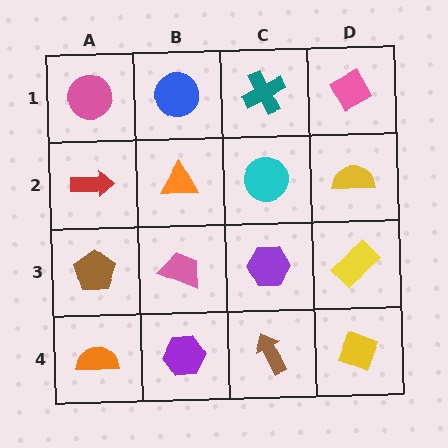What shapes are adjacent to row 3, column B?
An orange triangle (row 2, column B), a purple hexagon (row 4, column B), a brown pentagon (row 3, column A), a purple hexagon (row 3, column C).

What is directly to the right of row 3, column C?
A yellow rectangle.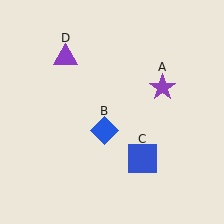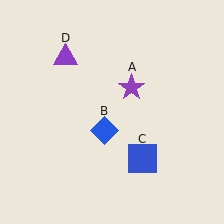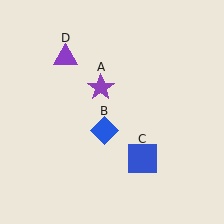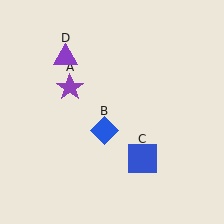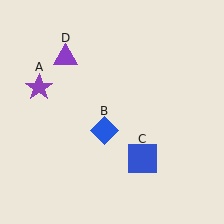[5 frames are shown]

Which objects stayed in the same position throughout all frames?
Blue diamond (object B) and blue square (object C) and purple triangle (object D) remained stationary.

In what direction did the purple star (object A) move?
The purple star (object A) moved left.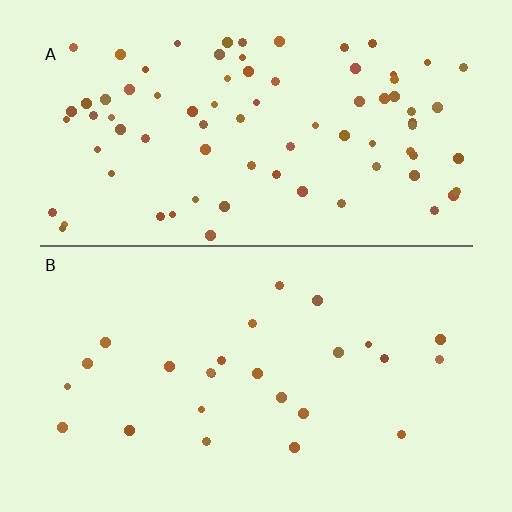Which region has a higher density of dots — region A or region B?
A (the top).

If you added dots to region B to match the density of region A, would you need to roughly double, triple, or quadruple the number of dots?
Approximately triple.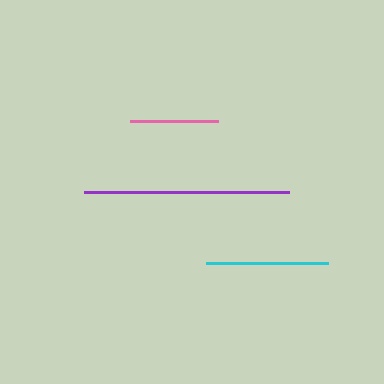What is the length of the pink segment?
The pink segment is approximately 88 pixels long.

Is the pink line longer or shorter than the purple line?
The purple line is longer than the pink line.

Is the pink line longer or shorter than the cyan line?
The cyan line is longer than the pink line.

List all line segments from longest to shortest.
From longest to shortest: purple, cyan, pink.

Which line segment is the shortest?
The pink line is the shortest at approximately 88 pixels.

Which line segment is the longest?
The purple line is the longest at approximately 205 pixels.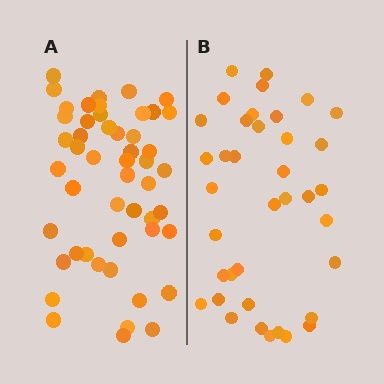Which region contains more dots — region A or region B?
Region A (the left region) has more dots.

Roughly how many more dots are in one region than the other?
Region A has roughly 12 or so more dots than region B.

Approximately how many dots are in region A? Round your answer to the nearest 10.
About 50 dots.